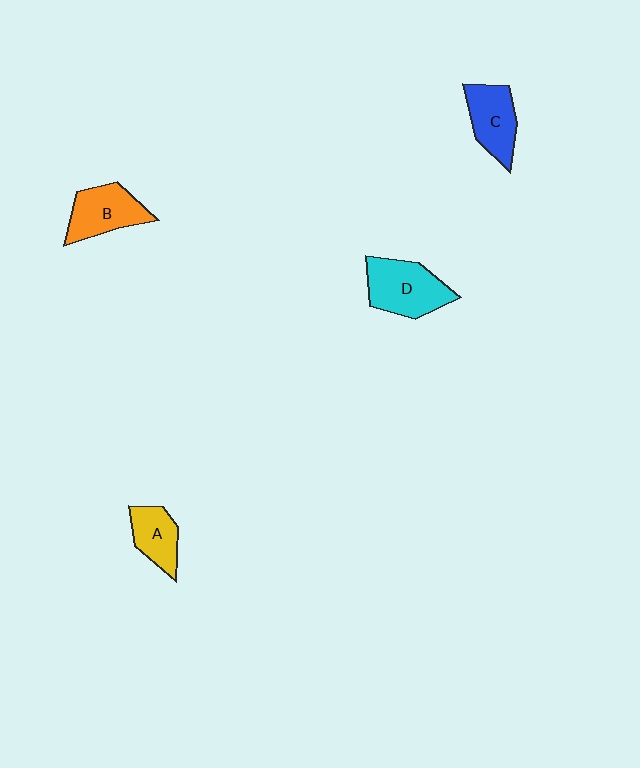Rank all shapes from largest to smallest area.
From largest to smallest: D (cyan), B (orange), C (blue), A (yellow).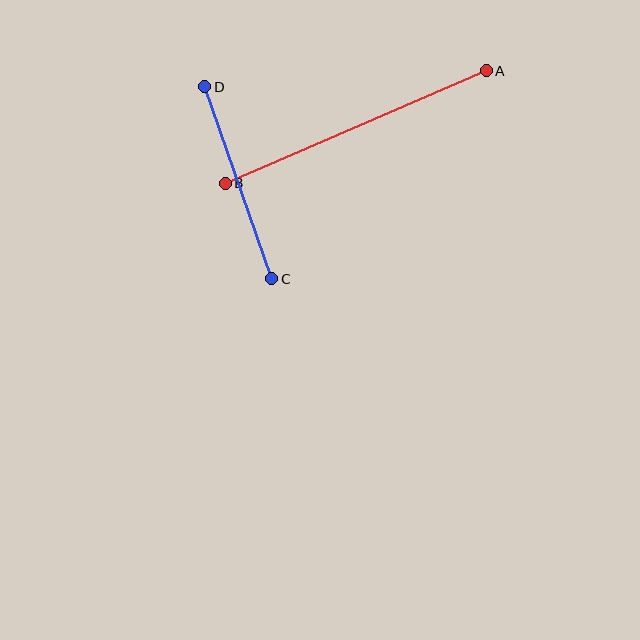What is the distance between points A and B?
The distance is approximately 284 pixels.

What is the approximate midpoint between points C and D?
The midpoint is at approximately (238, 183) pixels.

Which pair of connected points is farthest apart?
Points A and B are farthest apart.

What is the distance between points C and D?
The distance is approximately 204 pixels.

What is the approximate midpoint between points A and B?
The midpoint is at approximately (356, 127) pixels.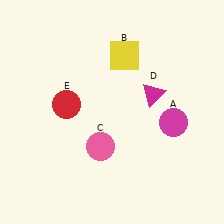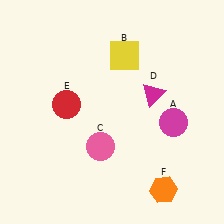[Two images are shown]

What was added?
An orange hexagon (F) was added in Image 2.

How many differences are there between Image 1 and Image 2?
There is 1 difference between the two images.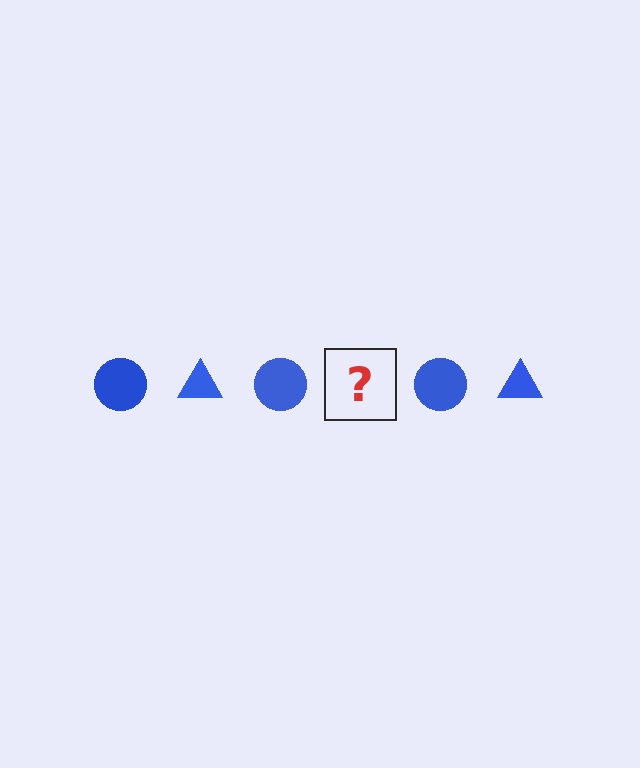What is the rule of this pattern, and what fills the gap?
The rule is that the pattern cycles through circle, triangle shapes in blue. The gap should be filled with a blue triangle.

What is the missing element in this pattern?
The missing element is a blue triangle.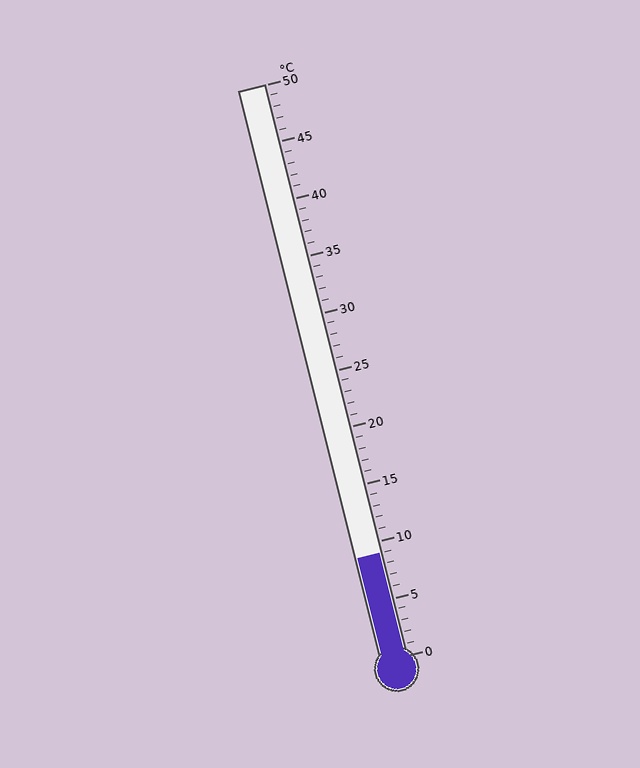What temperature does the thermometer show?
The thermometer shows approximately 9°C.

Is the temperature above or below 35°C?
The temperature is below 35°C.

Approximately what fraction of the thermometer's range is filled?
The thermometer is filled to approximately 20% of its range.